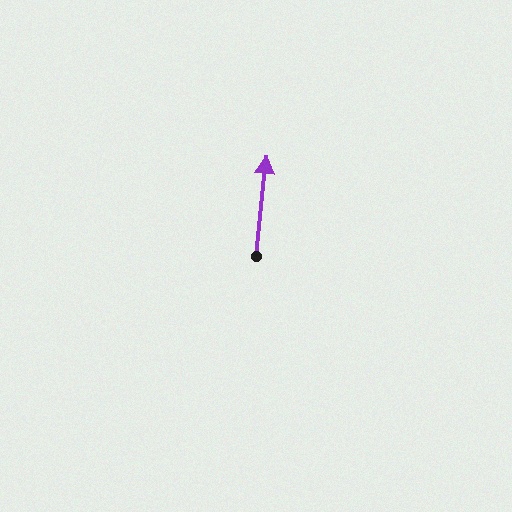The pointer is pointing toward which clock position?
Roughly 12 o'clock.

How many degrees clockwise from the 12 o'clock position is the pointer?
Approximately 6 degrees.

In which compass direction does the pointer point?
North.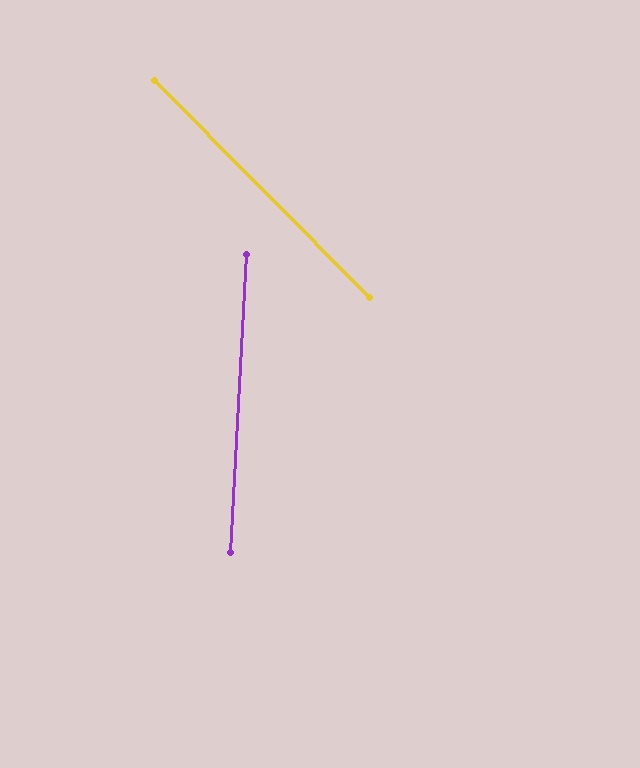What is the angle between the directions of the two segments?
Approximately 48 degrees.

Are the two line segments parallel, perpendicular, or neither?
Neither parallel nor perpendicular — they differ by about 48°.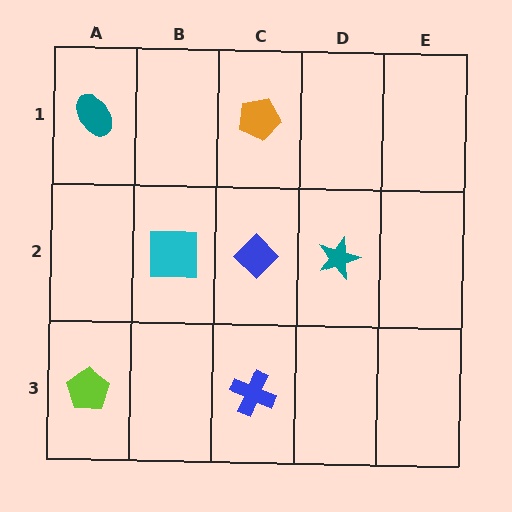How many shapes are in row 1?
2 shapes.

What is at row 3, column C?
A blue cross.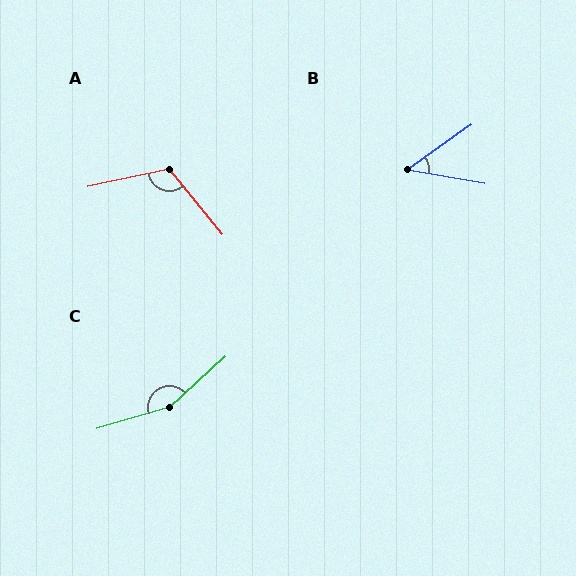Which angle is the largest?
C, at approximately 154 degrees.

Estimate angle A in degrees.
Approximately 117 degrees.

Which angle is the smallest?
B, at approximately 45 degrees.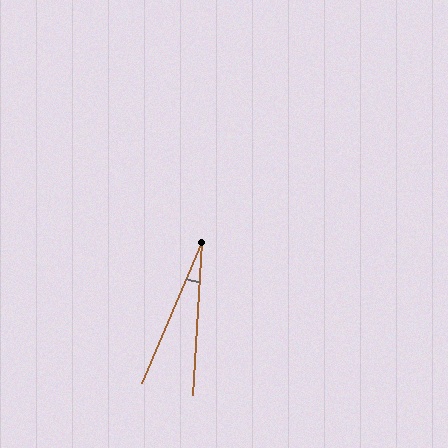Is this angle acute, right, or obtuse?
It is acute.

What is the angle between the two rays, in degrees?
Approximately 20 degrees.